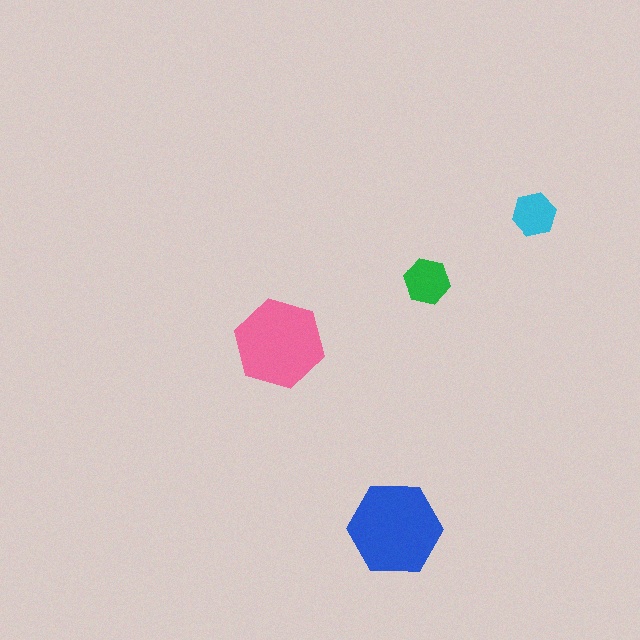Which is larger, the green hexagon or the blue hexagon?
The blue one.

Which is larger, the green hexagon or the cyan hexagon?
The green one.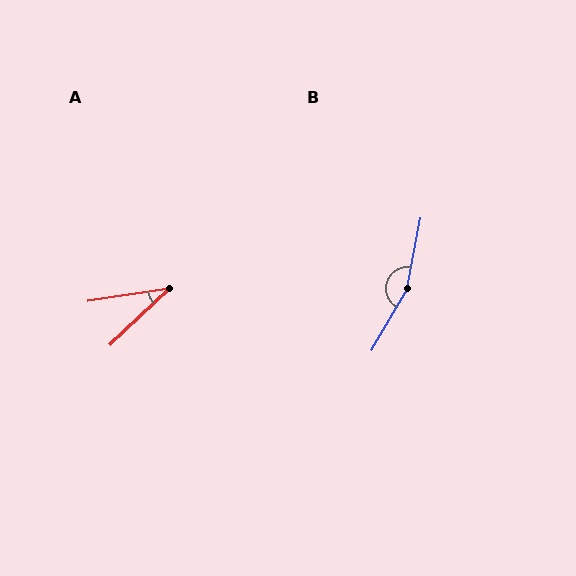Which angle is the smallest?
A, at approximately 35 degrees.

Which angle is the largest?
B, at approximately 161 degrees.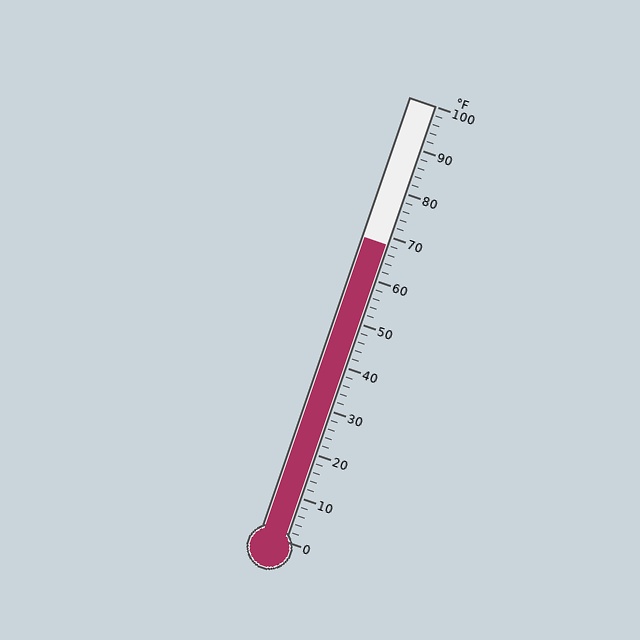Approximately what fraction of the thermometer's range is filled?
The thermometer is filled to approximately 70% of its range.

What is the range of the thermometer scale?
The thermometer scale ranges from 0°F to 100°F.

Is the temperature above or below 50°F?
The temperature is above 50°F.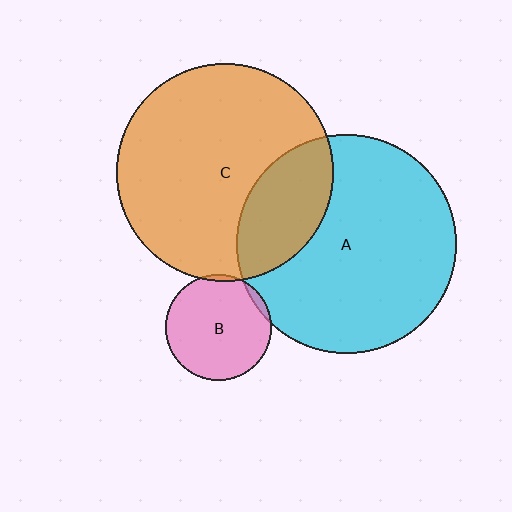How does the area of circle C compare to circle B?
Approximately 4.2 times.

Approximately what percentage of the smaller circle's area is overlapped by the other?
Approximately 5%.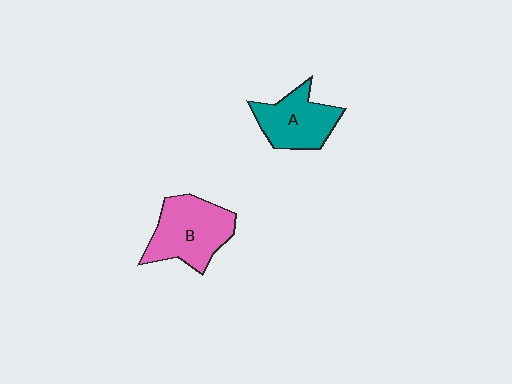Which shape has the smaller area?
Shape A (teal).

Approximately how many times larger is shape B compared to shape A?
Approximately 1.3 times.